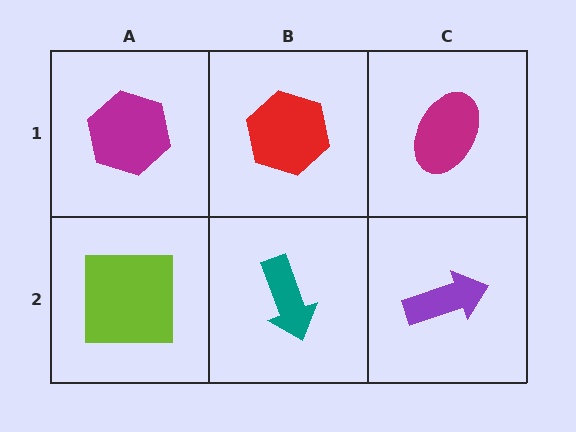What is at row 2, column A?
A lime square.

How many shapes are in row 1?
3 shapes.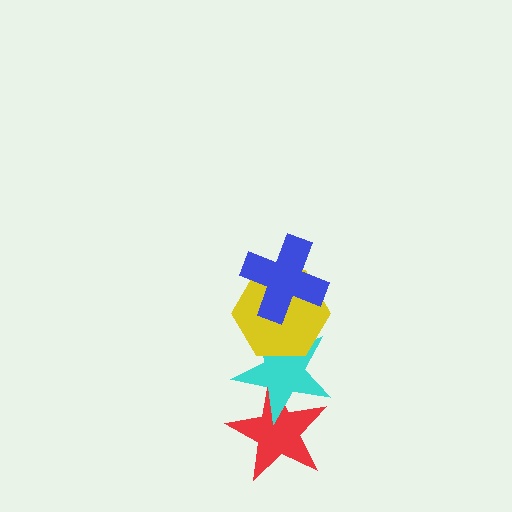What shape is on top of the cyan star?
The yellow hexagon is on top of the cyan star.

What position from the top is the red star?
The red star is 4th from the top.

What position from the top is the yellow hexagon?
The yellow hexagon is 2nd from the top.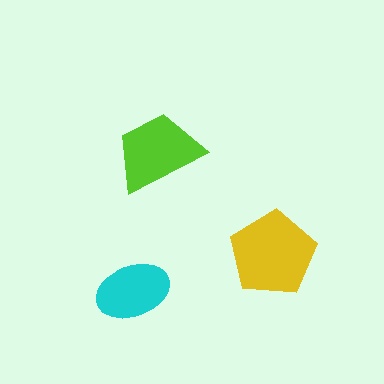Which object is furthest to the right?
The yellow pentagon is rightmost.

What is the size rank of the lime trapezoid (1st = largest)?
2nd.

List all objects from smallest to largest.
The cyan ellipse, the lime trapezoid, the yellow pentagon.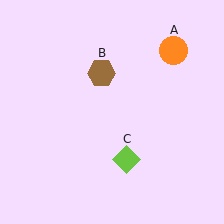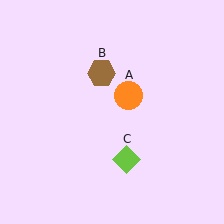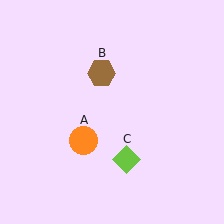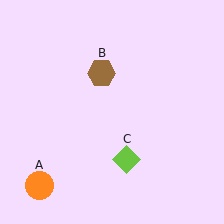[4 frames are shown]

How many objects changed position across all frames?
1 object changed position: orange circle (object A).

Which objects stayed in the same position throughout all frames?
Brown hexagon (object B) and lime diamond (object C) remained stationary.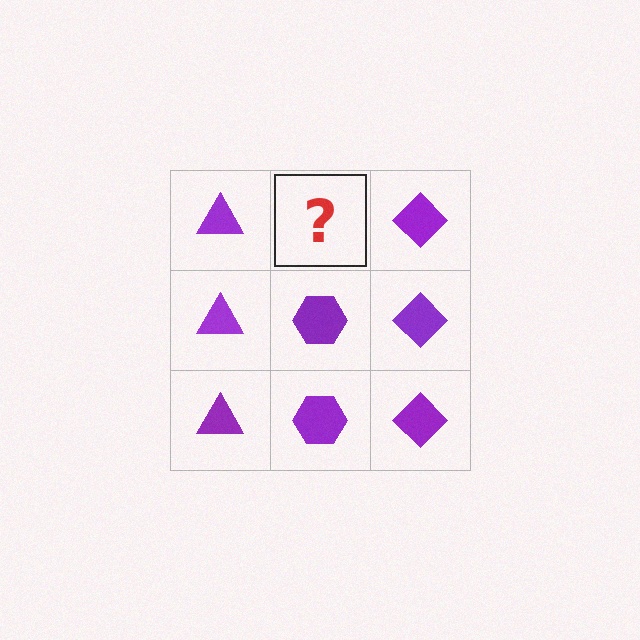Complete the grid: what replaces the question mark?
The question mark should be replaced with a purple hexagon.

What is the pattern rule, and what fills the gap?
The rule is that each column has a consistent shape. The gap should be filled with a purple hexagon.